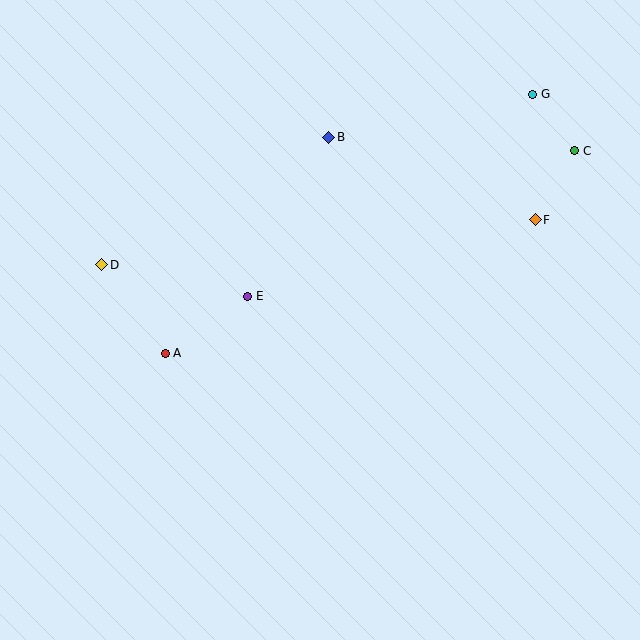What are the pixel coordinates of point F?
Point F is at (535, 220).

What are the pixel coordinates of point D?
Point D is at (102, 265).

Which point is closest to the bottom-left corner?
Point A is closest to the bottom-left corner.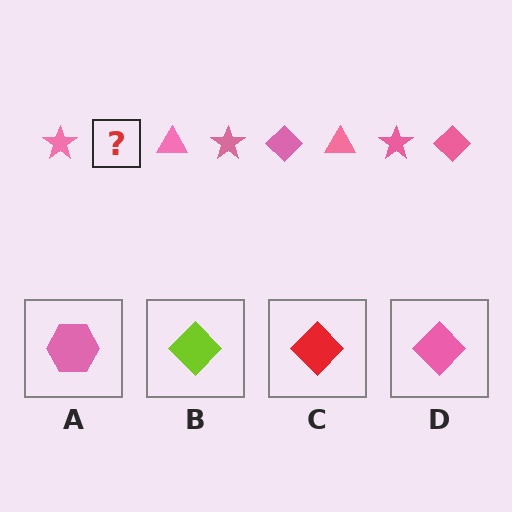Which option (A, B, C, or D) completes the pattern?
D.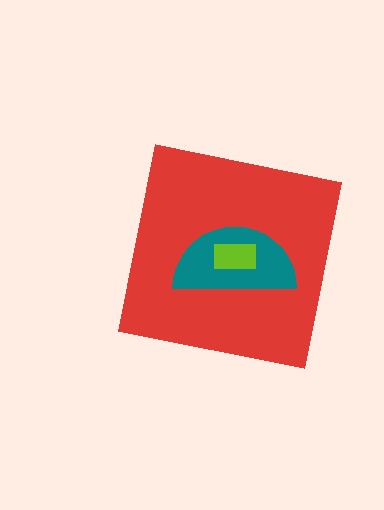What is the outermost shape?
The red square.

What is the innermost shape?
The lime rectangle.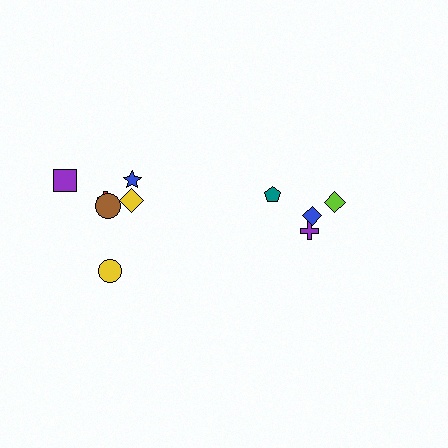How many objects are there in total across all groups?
There are 10 objects.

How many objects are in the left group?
There are 6 objects.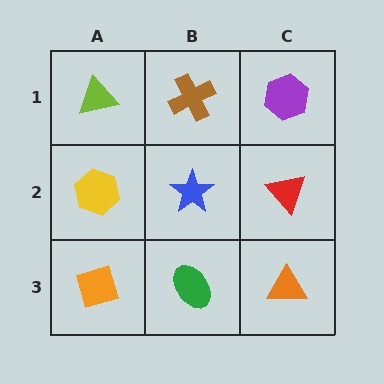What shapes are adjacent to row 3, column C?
A red triangle (row 2, column C), a green ellipse (row 3, column B).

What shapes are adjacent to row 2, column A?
A lime triangle (row 1, column A), an orange diamond (row 3, column A), a blue star (row 2, column B).